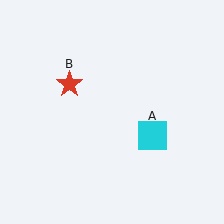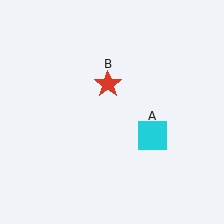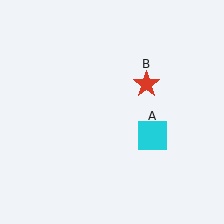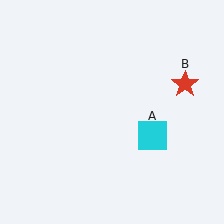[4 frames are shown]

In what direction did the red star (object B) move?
The red star (object B) moved right.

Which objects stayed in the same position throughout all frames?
Cyan square (object A) remained stationary.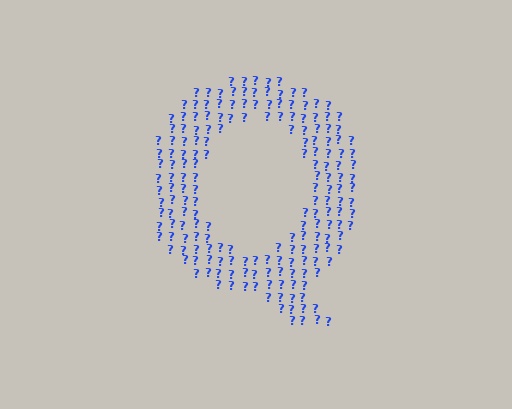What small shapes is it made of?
It is made of small question marks.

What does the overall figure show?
The overall figure shows the letter Q.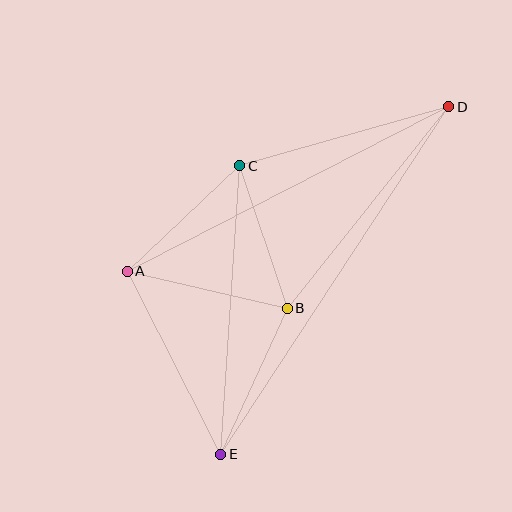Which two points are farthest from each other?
Points D and E are farthest from each other.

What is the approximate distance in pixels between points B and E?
The distance between B and E is approximately 161 pixels.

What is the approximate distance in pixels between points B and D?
The distance between B and D is approximately 258 pixels.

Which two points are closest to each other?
Points B and C are closest to each other.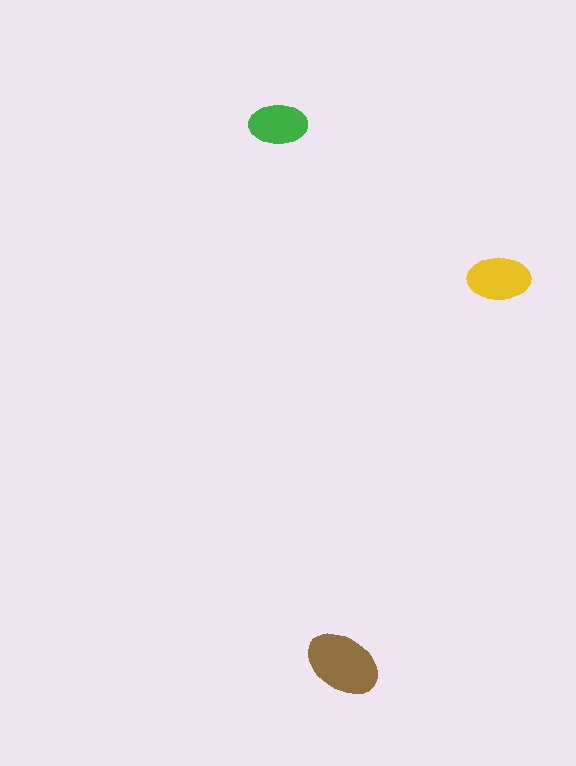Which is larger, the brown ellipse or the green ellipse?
The brown one.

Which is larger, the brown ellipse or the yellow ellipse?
The brown one.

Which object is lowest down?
The brown ellipse is bottommost.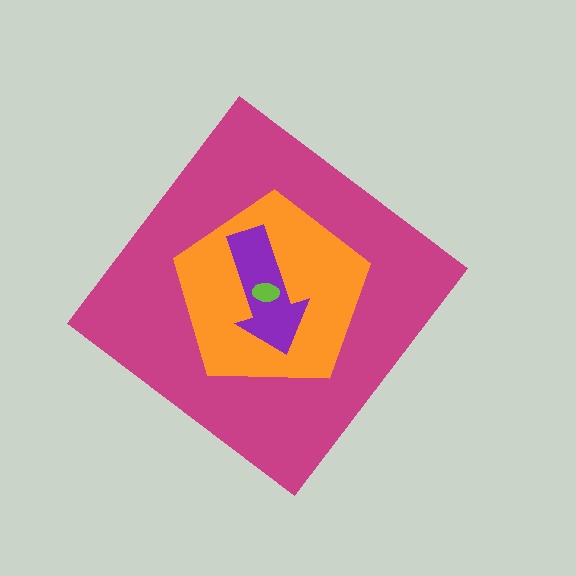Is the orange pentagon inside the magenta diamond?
Yes.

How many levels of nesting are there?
4.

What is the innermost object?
The lime ellipse.